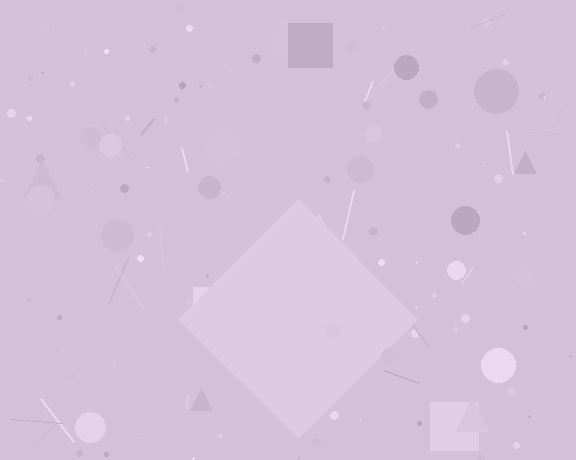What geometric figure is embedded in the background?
A diamond is embedded in the background.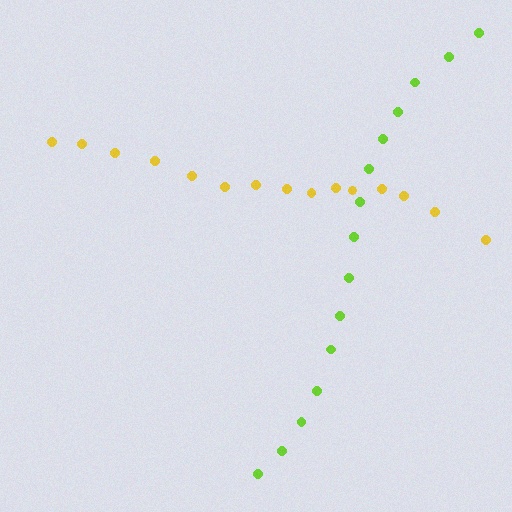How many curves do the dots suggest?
There are 2 distinct paths.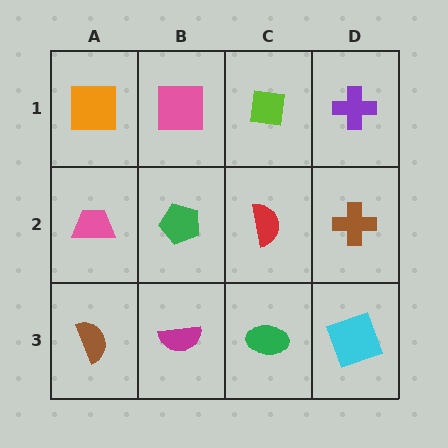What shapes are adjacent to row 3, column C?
A red semicircle (row 2, column C), a magenta semicircle (row 3, column B), a cyan square (row 3, column D).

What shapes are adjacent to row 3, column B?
A green pentagon (row 2, column B), a brown semicircle (row 3, column A), a green ellipse (row 3, column C).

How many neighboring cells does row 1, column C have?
3.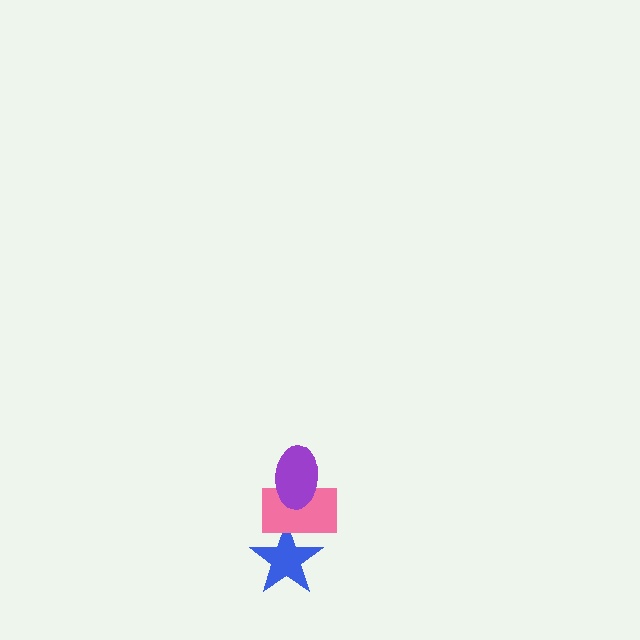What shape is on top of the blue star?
The pink rectangle is on top of the blue star.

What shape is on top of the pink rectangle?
The purple ellipse is on top of the pink rectangle.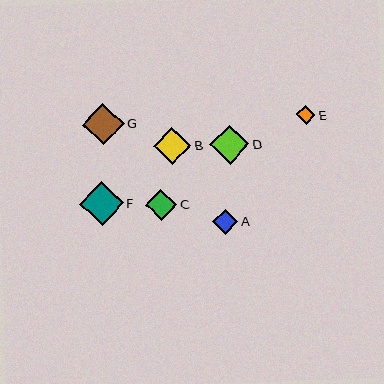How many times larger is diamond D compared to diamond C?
Diamond D is approximately 1.2 times the size of diamond C.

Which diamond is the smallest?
Diamond E is the smallest with a size of approximately 19 pixels.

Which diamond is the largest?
Diamond F is the largest with a size of approximately 44 pixels.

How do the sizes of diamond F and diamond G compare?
Diamond F and diamond G are approximately the same size.